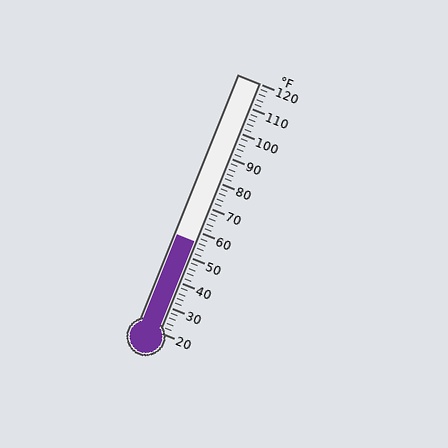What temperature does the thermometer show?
The thermometer shows approximately 56°F.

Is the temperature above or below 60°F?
The temperature is below 60°F.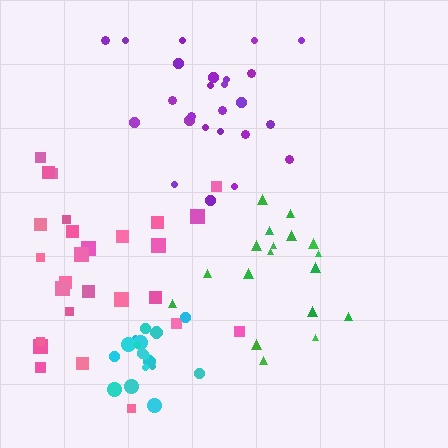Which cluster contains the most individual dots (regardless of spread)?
Pink (27).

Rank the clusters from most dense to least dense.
cyan, purple, green, pink.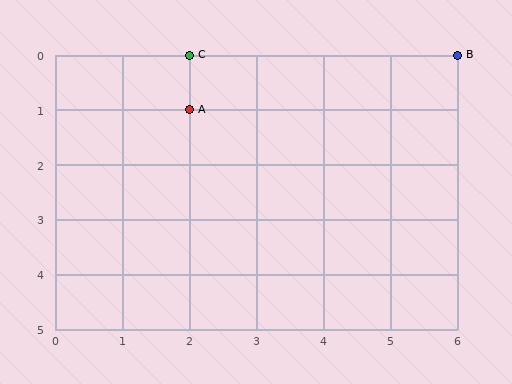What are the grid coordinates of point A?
Point A is at grid coordinates (2, 1).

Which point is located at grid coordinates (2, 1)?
Point A is at (2, 1).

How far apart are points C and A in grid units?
Points C and A are 1 row apart.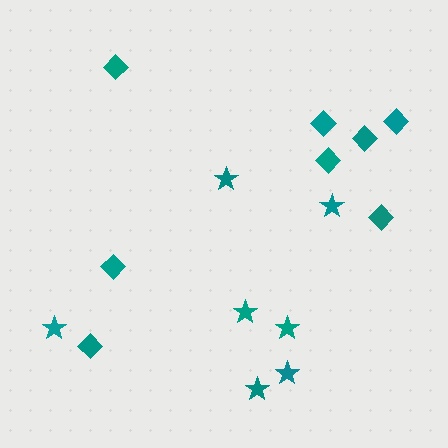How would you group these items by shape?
There are 2 groups: one group of stars (7) and one group of diamonds (8).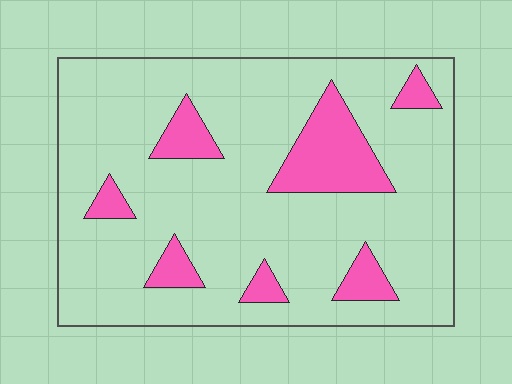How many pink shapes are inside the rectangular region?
7.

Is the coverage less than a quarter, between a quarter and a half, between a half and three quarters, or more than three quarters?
Less than a quarter.